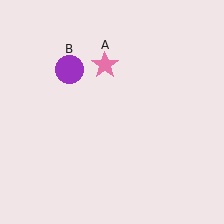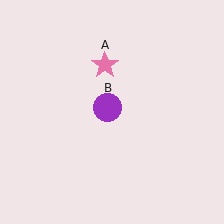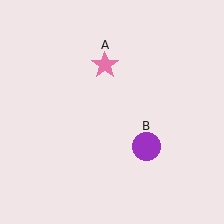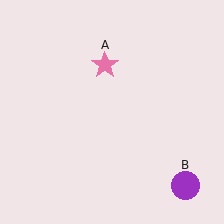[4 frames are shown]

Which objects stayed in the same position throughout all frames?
Pink star (object A) remained stationary.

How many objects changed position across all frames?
1 object changed position: purple circle (object B).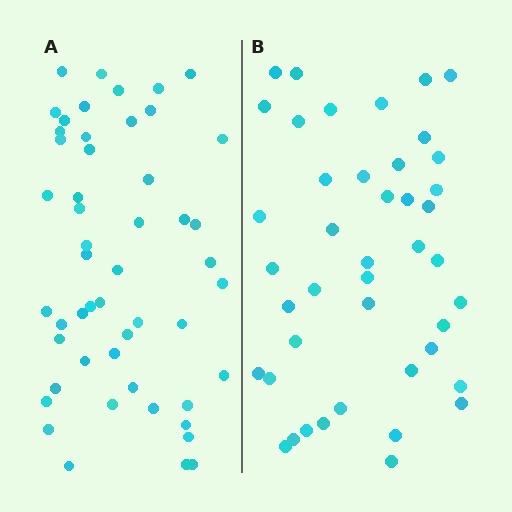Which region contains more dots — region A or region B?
Region A (the left region) has more dots.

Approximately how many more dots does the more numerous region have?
Region A has roughly 8 or so more dots than region B.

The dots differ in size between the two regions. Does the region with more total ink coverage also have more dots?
No. Region B has more total ink coverage because its dots are larger, but region A actually contains more individual dots. Total area can be misleading — the number of items is what matters here.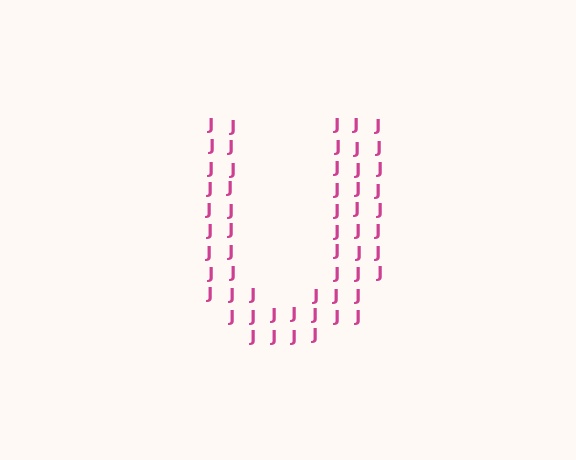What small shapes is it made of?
It is made of small letter J's.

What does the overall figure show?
The overall figure shows the letter U.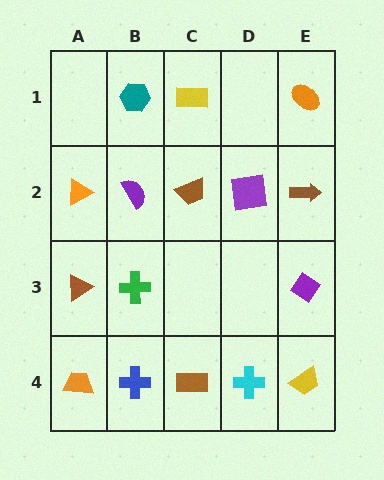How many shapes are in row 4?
5 shapes.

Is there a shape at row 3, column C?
No, that cell is empty.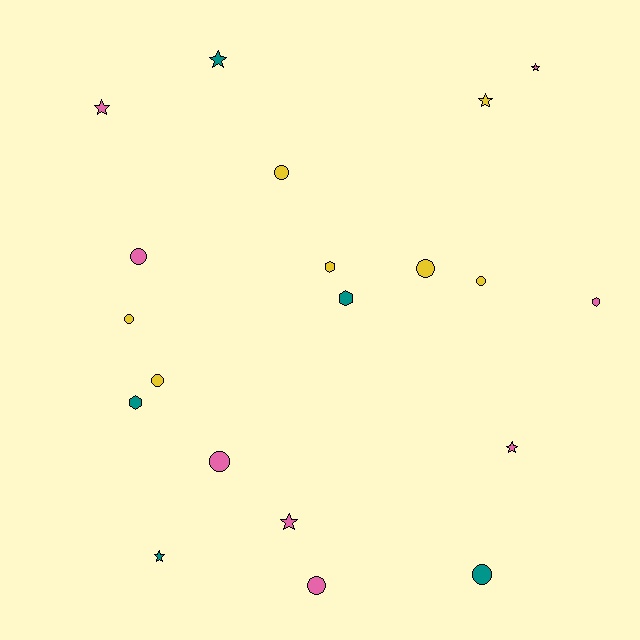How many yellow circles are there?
There are 5 yellow circles.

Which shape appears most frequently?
Circle, with 9 objects.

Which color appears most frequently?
Pink, with 8 objects.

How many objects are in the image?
There are 20 objects.